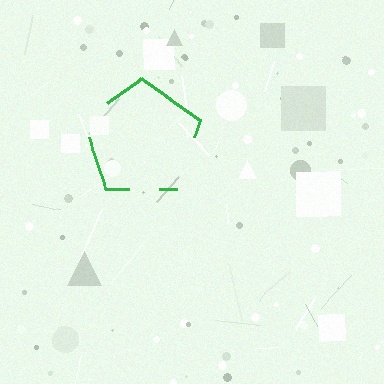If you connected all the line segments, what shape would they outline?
They would outline a pentagon.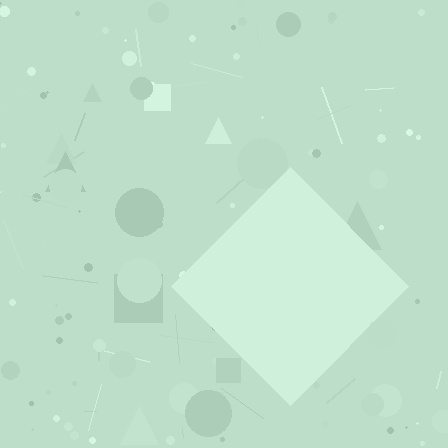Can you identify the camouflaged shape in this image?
The camouflaged shape is a diamond.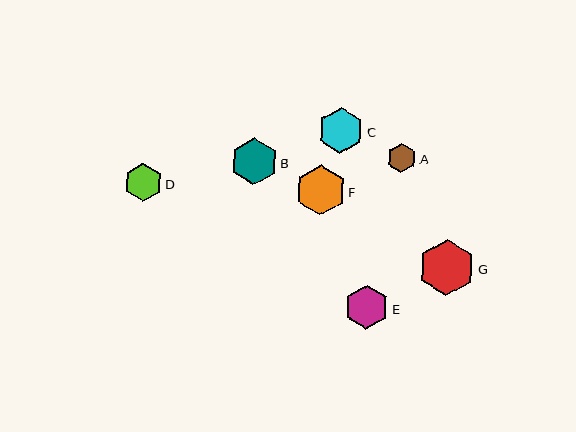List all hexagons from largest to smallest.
From largest to smallest: G, F, B, C, E, D, A.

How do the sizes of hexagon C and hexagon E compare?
Hexagon C and hexagon E are approximately the same size.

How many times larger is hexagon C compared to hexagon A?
Hexagon C is approximately 1.6 times the size of hexagon A.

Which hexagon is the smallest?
Hexagon A is the smallest with a size of approximately 29 pixels.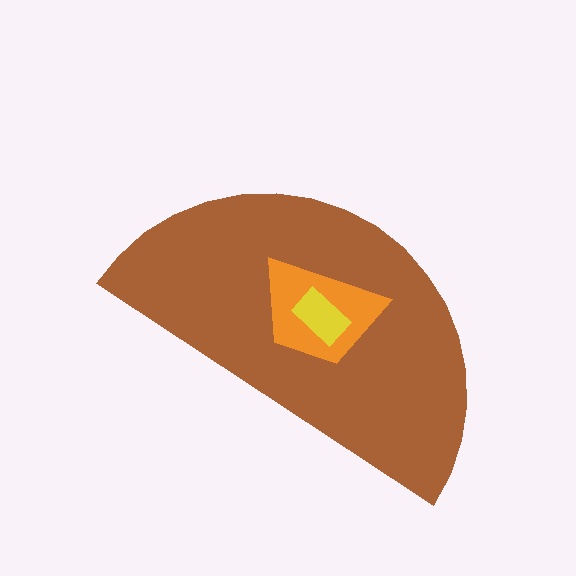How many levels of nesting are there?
3.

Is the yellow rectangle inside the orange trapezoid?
Yes.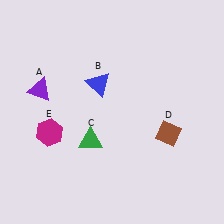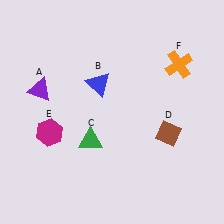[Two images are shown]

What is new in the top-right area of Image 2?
An orange cross (F) was added in the top-right area of Image 2.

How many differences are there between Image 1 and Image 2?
There is 1 difference between the two images.